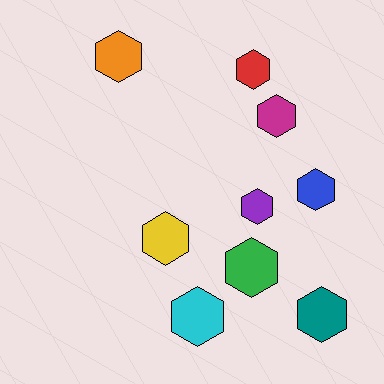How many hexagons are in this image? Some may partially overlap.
There are 9 hexagons.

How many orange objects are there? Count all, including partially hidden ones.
There is 1 orange object.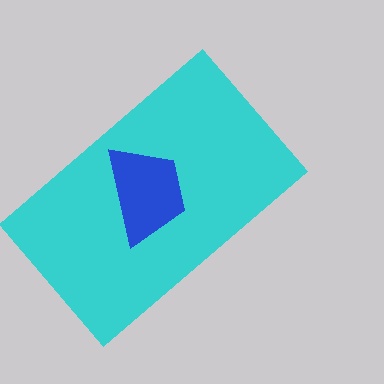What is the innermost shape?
The blue trapezoid.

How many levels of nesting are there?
2.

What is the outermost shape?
The cyan rectangle.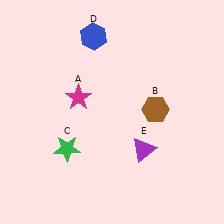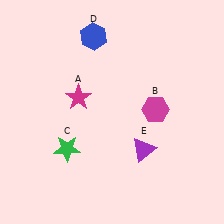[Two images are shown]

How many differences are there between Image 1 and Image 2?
There is 1 difference between the two images.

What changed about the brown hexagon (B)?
In Image 1, B is brown. In Image 2, it changed to magenta.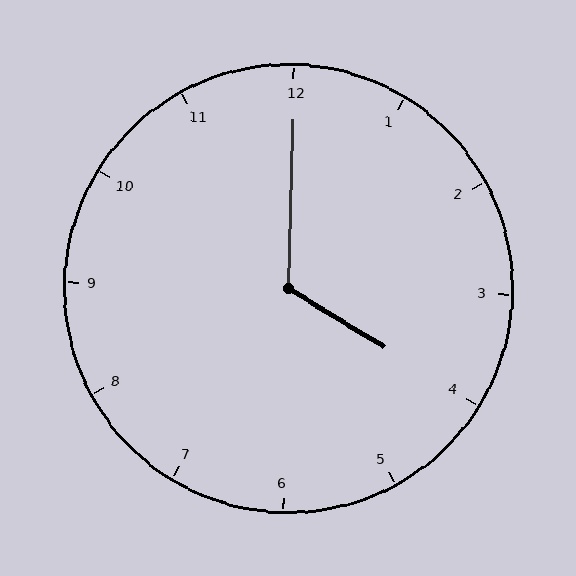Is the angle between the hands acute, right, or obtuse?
It is obtuse.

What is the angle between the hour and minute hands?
Approximately 120 degrees.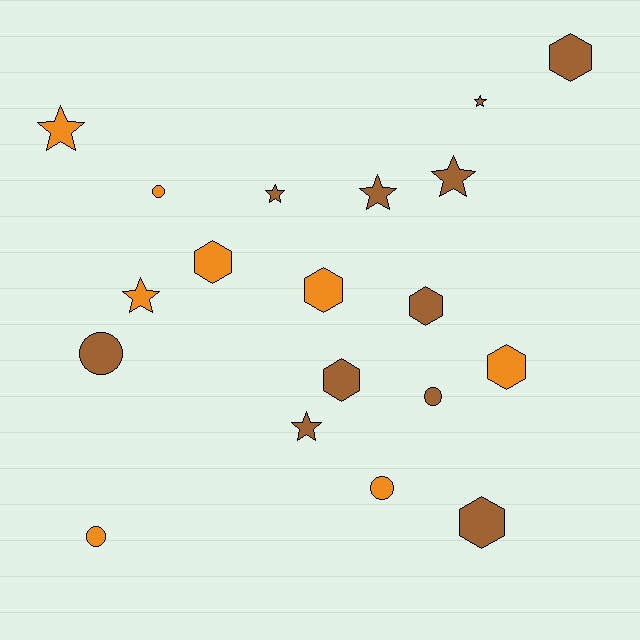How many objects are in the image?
There are 19 objects.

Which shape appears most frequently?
Hexagon, with 7 objects.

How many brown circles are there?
There are 2 brown circles.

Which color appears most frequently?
Brown, with 11 objects.